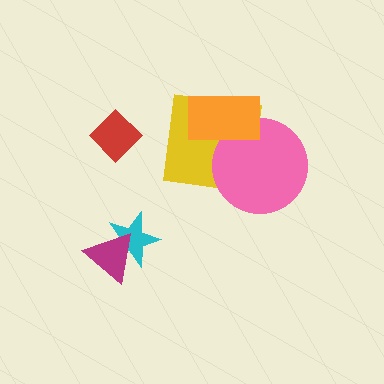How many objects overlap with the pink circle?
2 objects overlap with the pink circle.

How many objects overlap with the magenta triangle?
1 object overlaps with the magenta triangle.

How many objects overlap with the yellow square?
2 objects overlap with the yellow square.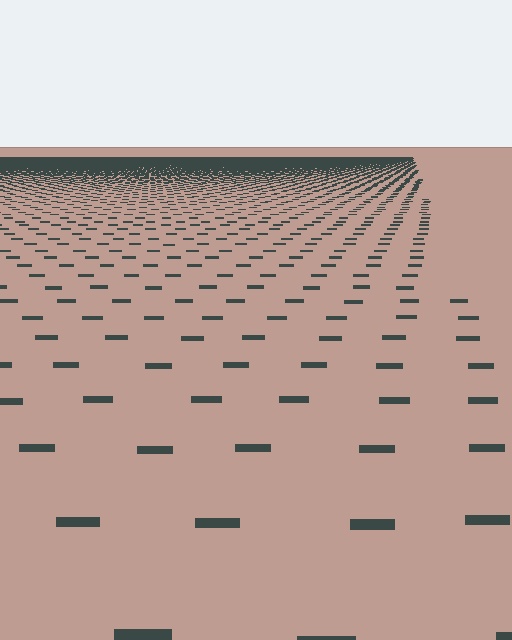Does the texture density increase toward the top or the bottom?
Density increases toward the top.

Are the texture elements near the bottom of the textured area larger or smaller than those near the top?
Larger. Near the bottom, elements are closer to the viewer and appear at a bigger on-screen size.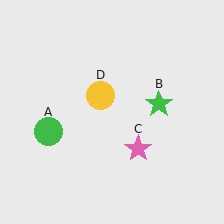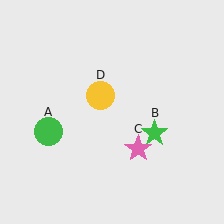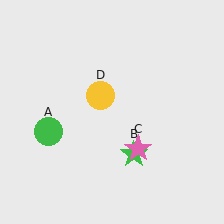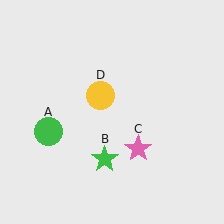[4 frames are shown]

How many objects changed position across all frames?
1 object changed position: green star (object B).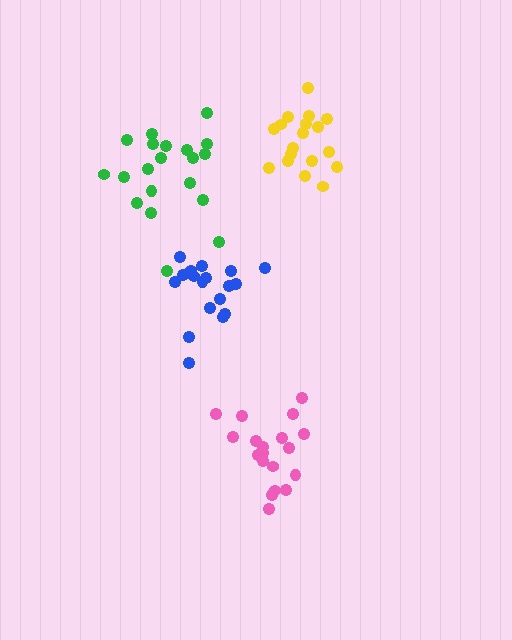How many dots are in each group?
Group 1: 20 dots, Group 2: 18 dots, Group 3: 19 dots, Group 4: 18 dots (75 total).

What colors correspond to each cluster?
The clusters are colored: green, yellow, pink, blue.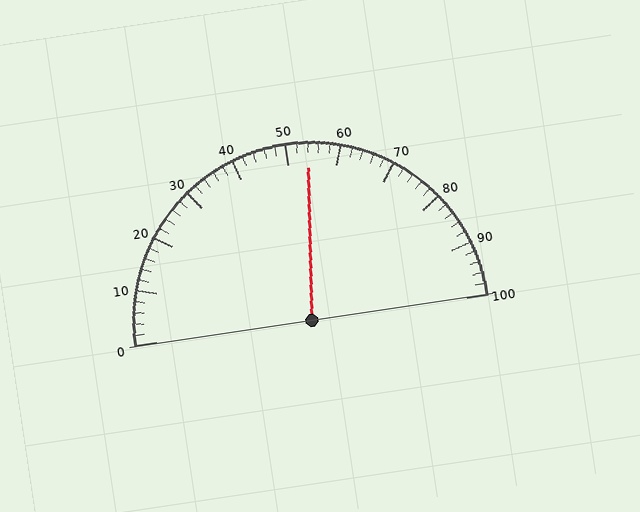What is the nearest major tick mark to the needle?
The nearest major tick mark is 50.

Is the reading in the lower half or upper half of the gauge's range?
The reading is in the upper half of the range (0 to 100).